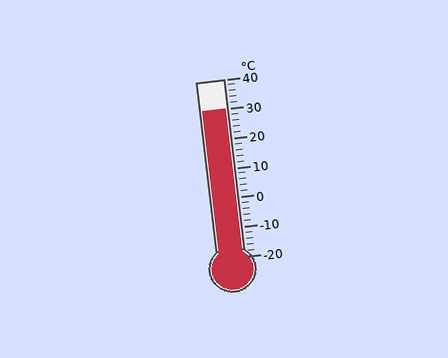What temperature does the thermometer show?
The thermometer shows approximately 30°C.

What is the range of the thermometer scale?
The thermometer scale ranges from -20°C to 40°C.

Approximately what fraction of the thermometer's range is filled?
The thermometer is filled to approximately 85% of its range.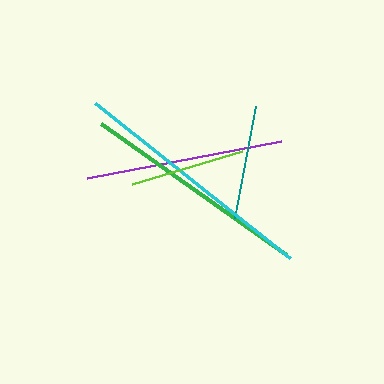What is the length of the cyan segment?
The cyan segment is approximately 249 pixels long.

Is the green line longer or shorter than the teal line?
The green line is longer than the teal line.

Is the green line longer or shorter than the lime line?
The green line is longer than the lime line.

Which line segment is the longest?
The cyan line is the longest at approximately 249 pixels.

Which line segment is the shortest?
The teal line is the shortest at approximately 114 pixels.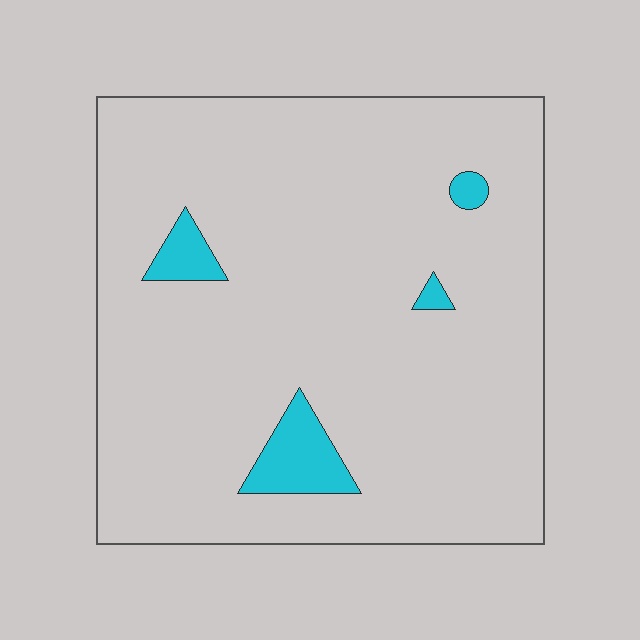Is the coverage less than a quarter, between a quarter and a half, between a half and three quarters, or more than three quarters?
Less than a quarter.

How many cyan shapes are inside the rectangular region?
4.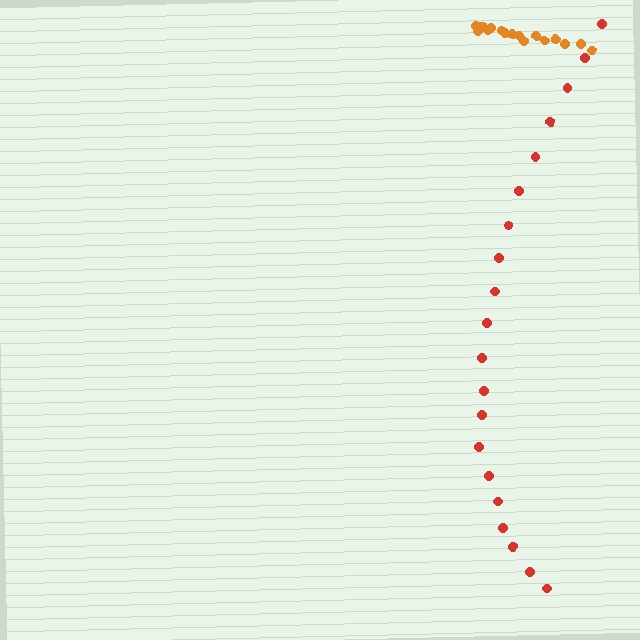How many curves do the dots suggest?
There are 2 distinct paths.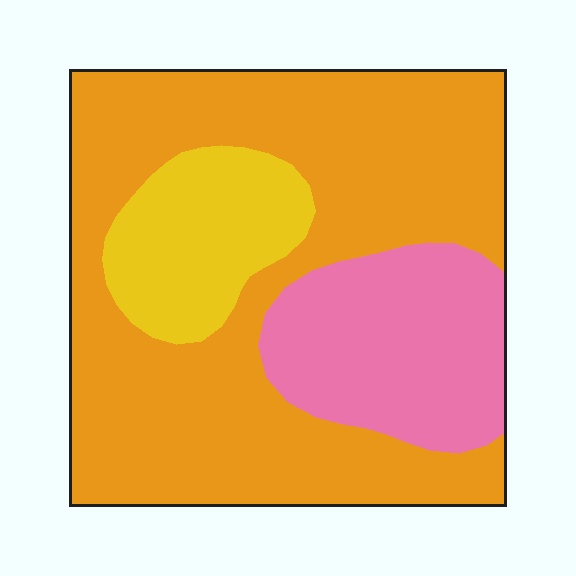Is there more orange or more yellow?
Orange.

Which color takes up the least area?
Yellow, at roughly 15%.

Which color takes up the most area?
Orange, at roughly 65%.